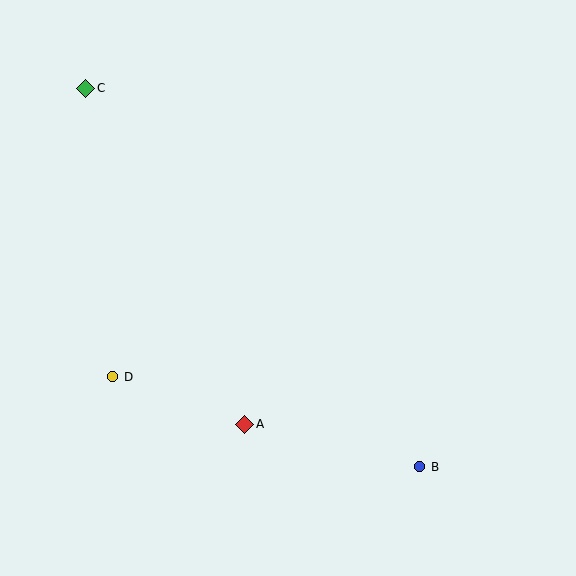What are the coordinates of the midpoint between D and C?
The midpoint between D and C is at (99, 233).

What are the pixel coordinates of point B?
Point B is at (420, 467).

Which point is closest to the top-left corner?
Point C is closest to the top-left corner.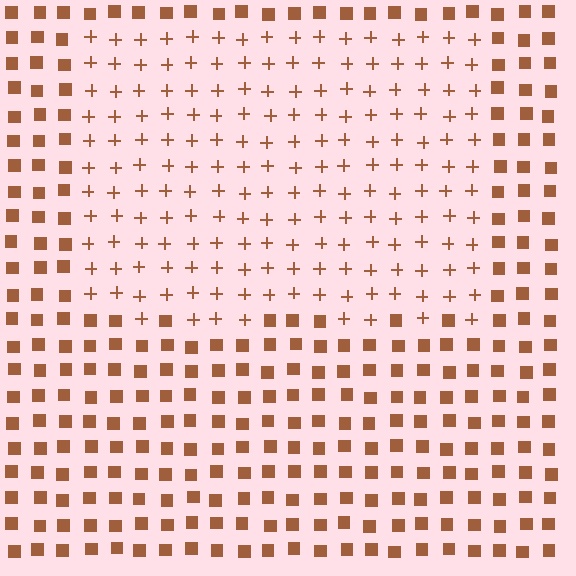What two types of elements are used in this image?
The image uses plus signs inside the rectangle region and squares outside it.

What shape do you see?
I see a rectangle.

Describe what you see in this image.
The image is filled with small brown elements arranged in a uniform grid. A rectangle-shaped region contains plus signs, while the surrounding area contains squares. The boundary is defined purely by the change in element shape.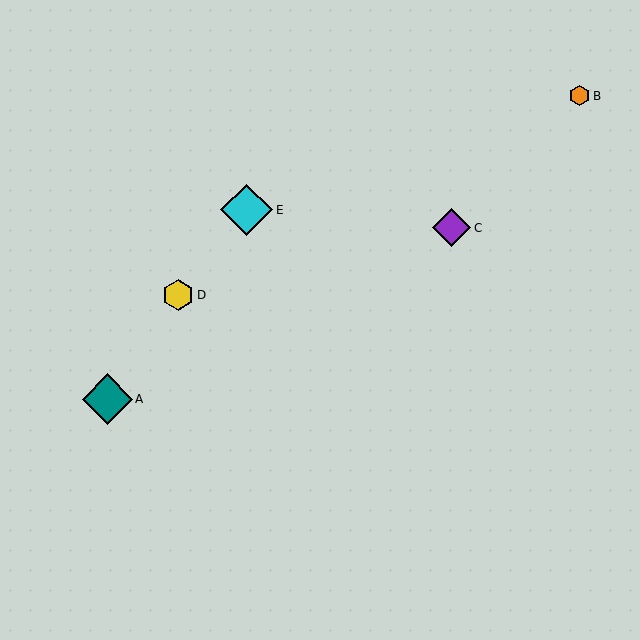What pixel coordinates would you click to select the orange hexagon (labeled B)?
Click at (580, 96) to select the orange hexagon B.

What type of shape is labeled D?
Shape D is a yellow hexagon.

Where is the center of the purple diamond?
The center of the purple diamond is at (451, 228).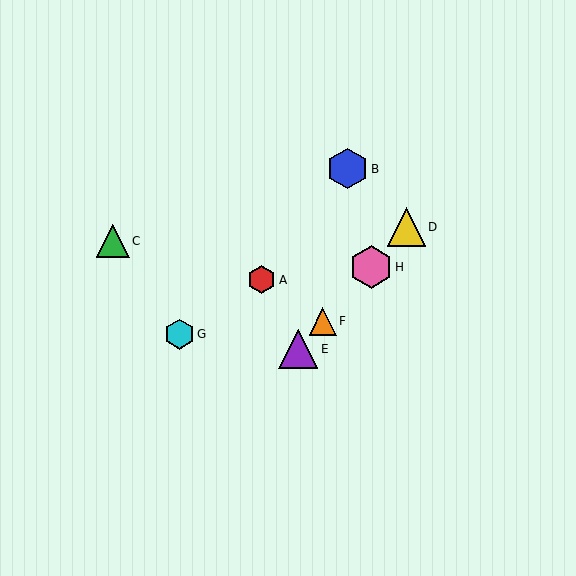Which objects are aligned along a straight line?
Objects D, E, F, H are aligned along a straight line.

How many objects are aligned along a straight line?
4 objects (D, E, F, H) are aligned along a straight line.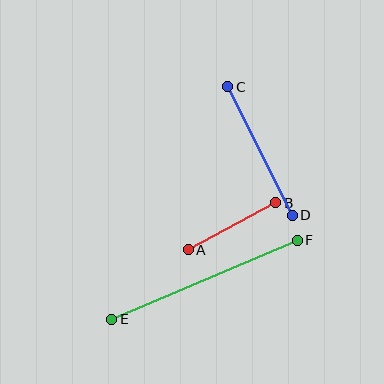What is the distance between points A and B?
The distance is approximately 99 pixels.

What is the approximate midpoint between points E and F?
The midpoint is at approximately (204, 280) pixels.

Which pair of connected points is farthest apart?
Points E and F are farthest apart.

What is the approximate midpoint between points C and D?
The midpoint is at approximately (260, 151) pixels.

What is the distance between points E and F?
The distance is approximately 202 pixels.